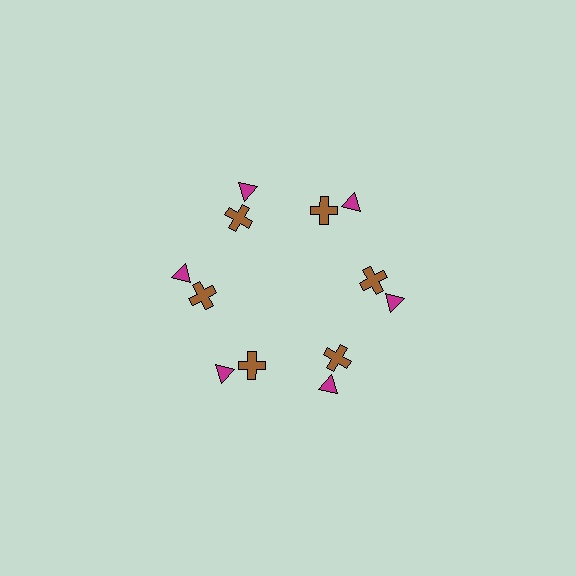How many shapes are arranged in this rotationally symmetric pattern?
There are 12 shapes, arranged in 6 groups of 2.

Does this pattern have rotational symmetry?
Yes, this pattern has 6-fold rotational symmetry. It looks the same after rotating 60 degrees around the center.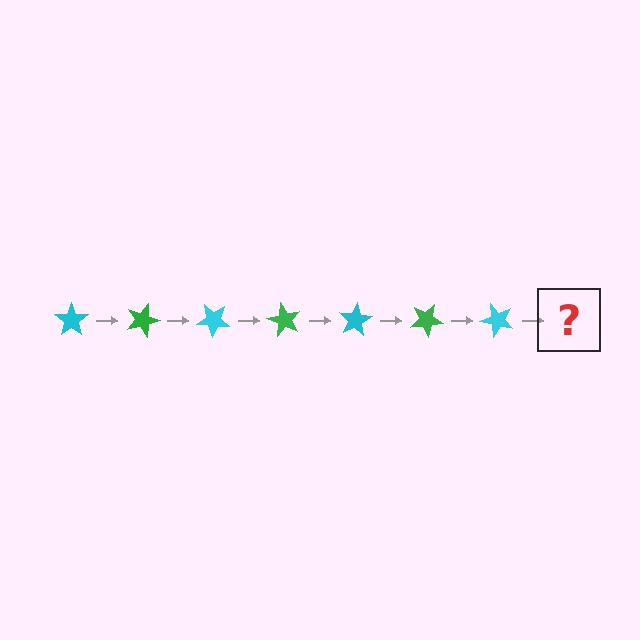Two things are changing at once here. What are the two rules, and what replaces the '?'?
The two rules are that it rotates 20 degrees each step and the color cycles through cyan and green. The '?' should be a green star, rotated 140 degrees from the start.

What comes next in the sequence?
The next element should be a green star, rotated 140 degrees from the start.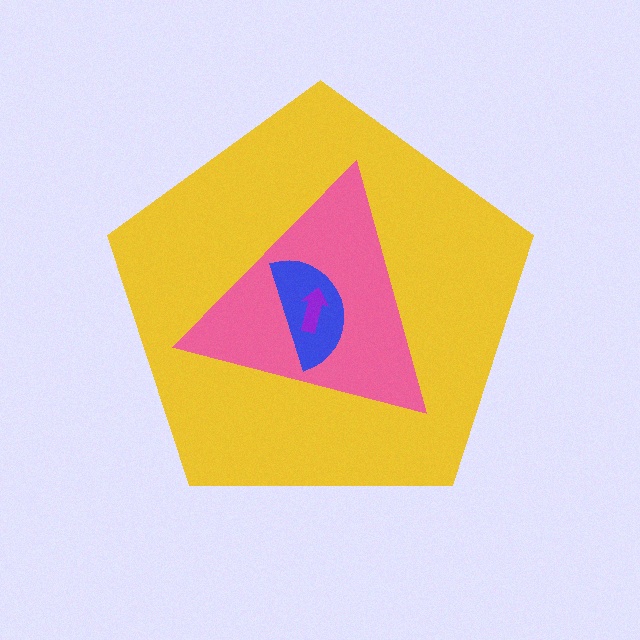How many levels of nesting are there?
4.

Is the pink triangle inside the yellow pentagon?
Yes.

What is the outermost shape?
The yellow pentagon.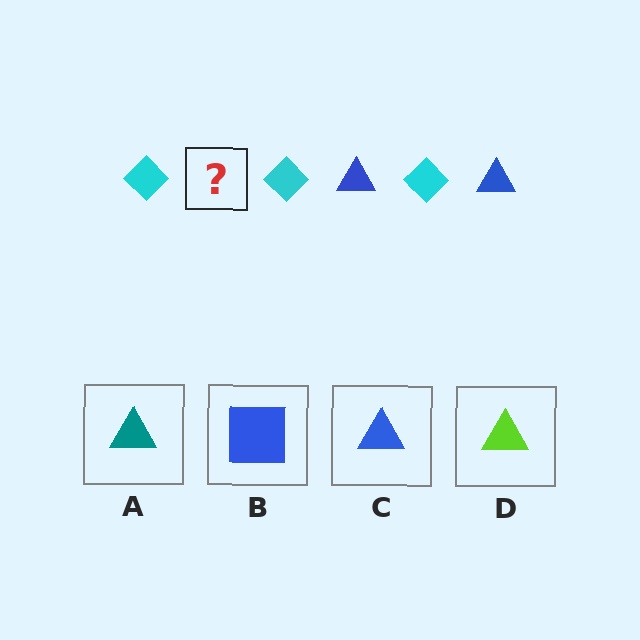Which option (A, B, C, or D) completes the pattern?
C.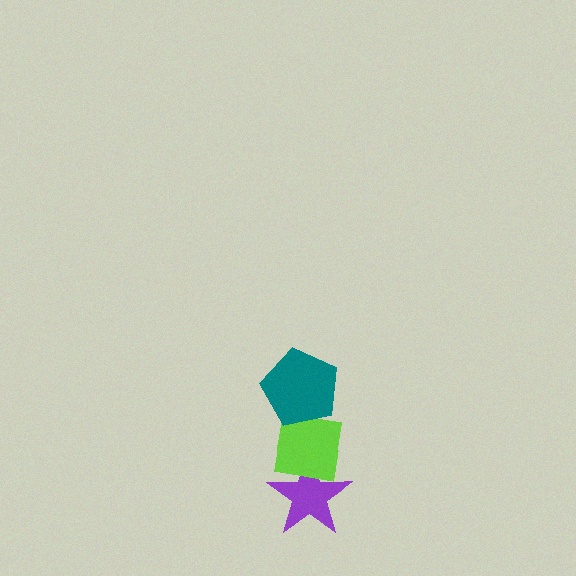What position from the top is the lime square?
The lime square is 2nd from the top.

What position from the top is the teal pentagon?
The teal pentagon is 1st from the top.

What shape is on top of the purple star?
The lime square is on top of the purple star.